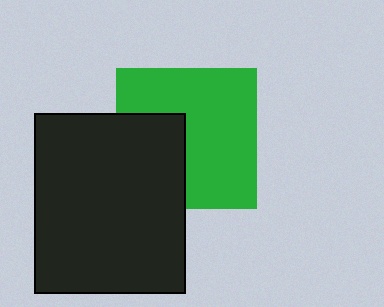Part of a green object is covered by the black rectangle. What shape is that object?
It is a square.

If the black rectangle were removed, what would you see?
You would see the complete green square.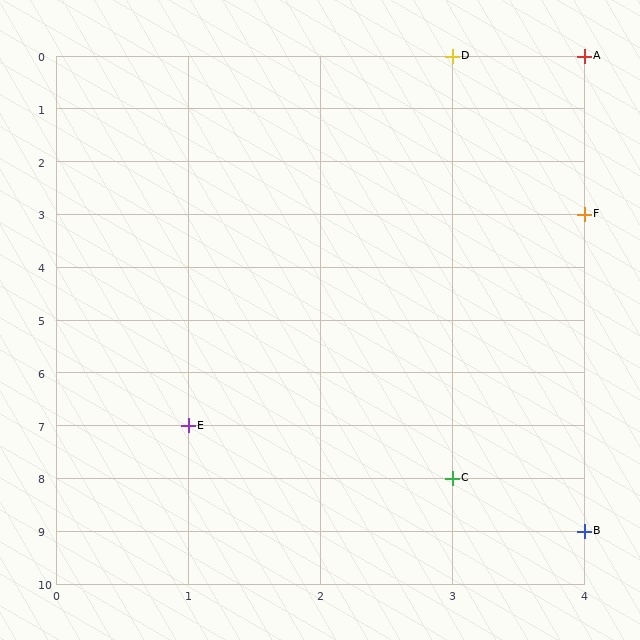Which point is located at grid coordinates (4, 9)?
Point B is at (4, 9).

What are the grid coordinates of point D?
Point D is at grid coordinates (3, 0).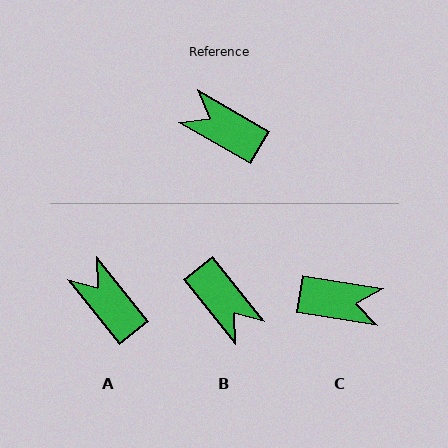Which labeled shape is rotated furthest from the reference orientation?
C, about 159 degrees away.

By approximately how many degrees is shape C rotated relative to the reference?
Approximately 159 degrees clockwise.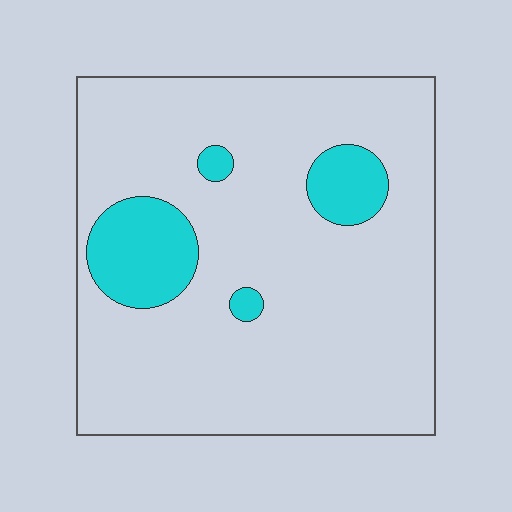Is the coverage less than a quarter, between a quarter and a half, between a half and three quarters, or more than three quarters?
Less than a quarter.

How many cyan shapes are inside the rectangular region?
4.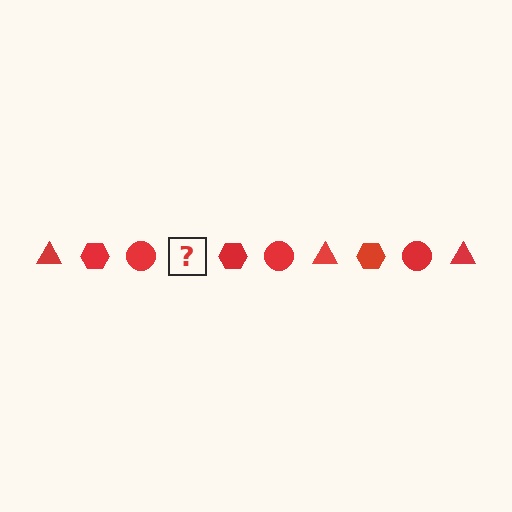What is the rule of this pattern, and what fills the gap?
The rule is that the pattern cycles through triangle, hexagon, circle shapes in red. The gap should be filled with a red triangle.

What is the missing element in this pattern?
The missing element is a red triangle.